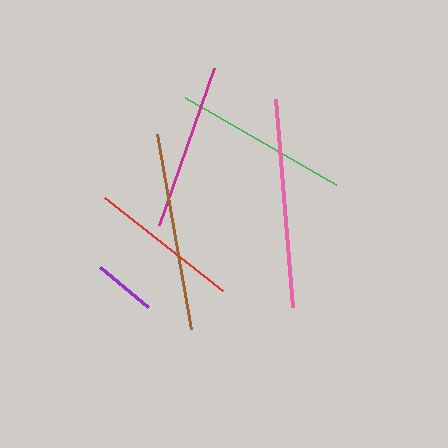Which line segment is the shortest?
The purple line is the shortest at approximately 63 pixels.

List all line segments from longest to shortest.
From longest to shortest: pink, brown, green, magenta, red, purple.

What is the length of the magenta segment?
The magenta segment is approximately 167 pixels long.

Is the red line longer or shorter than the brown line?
The brown line is longer than the red line.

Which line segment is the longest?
The pink line is the longest at approximately 208 pixels.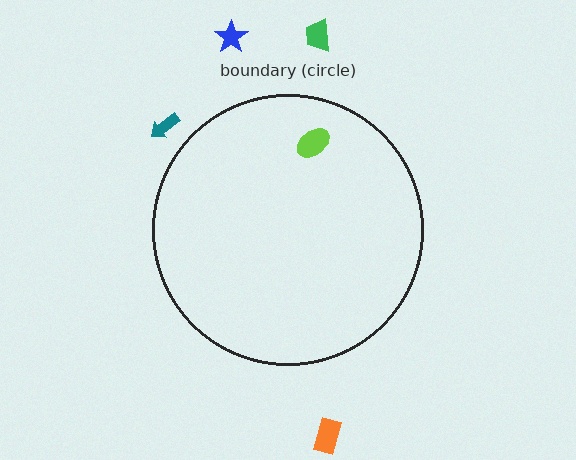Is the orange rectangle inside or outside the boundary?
Outside.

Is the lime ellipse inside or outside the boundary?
Inside.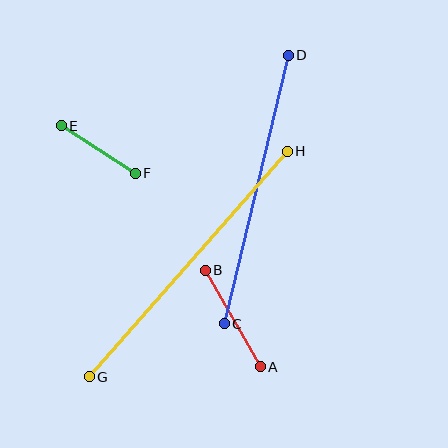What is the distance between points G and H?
The distance is approximately 300 pixels.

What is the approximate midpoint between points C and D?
The midpoint is at approximately (256, 189) pixels.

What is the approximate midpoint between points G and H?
The midpoint is at approximately (188, 264) pixels.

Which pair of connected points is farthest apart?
Points G and H are farthest apart.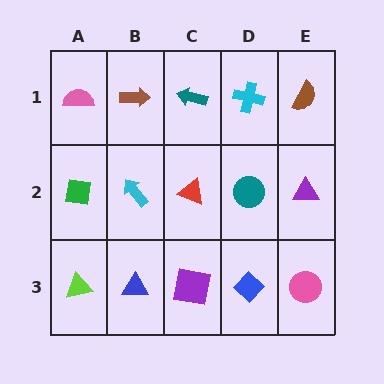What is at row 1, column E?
A brown semicircle.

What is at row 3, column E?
A pink circle.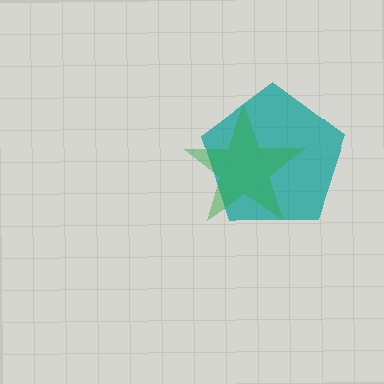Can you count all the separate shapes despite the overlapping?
Yes, there are 2 separate shapes.